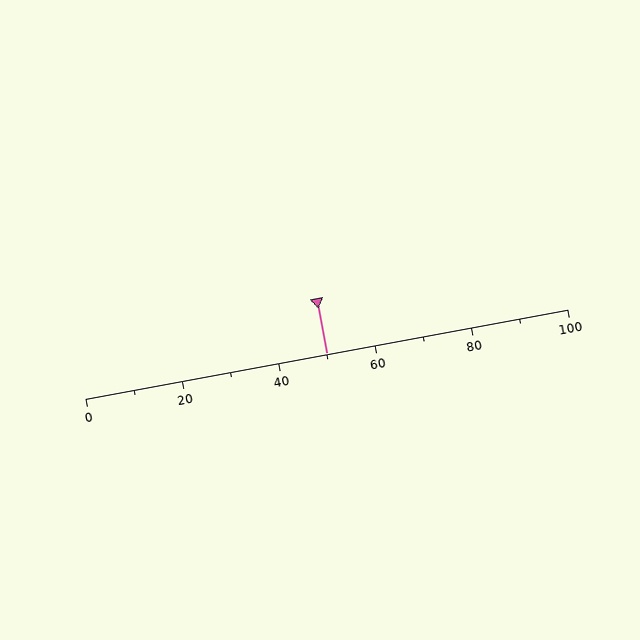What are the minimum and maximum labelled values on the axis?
The axis runs from 0 to 100.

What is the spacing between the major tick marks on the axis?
The major ticks are spaced 20 apart.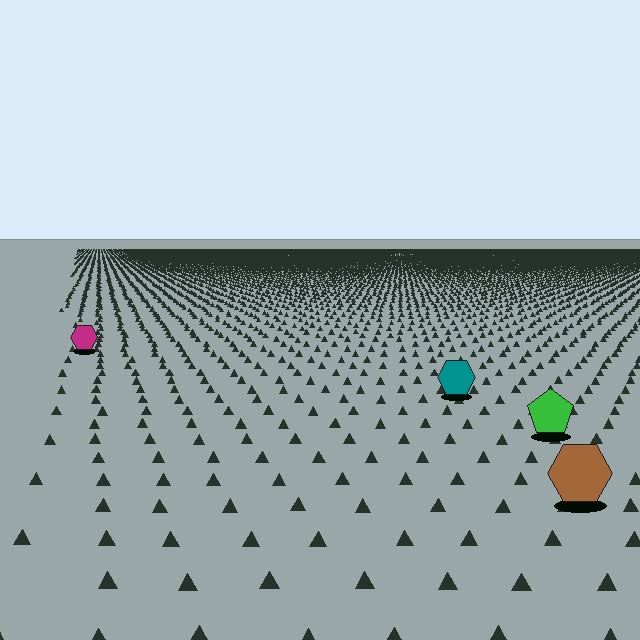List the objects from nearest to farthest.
From nearest to farthest: the brown hexagon, the green pentagon, the teal hexagon, the magenta hexagon.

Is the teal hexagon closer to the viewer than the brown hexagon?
No. The brown hexagon is closer — you can tell from the texture gradient: the ground texture is coarser near it.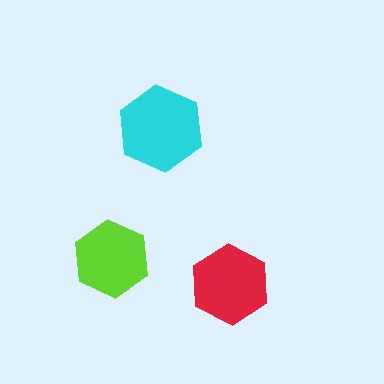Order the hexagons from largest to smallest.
the cyan one, the red one, the lime one.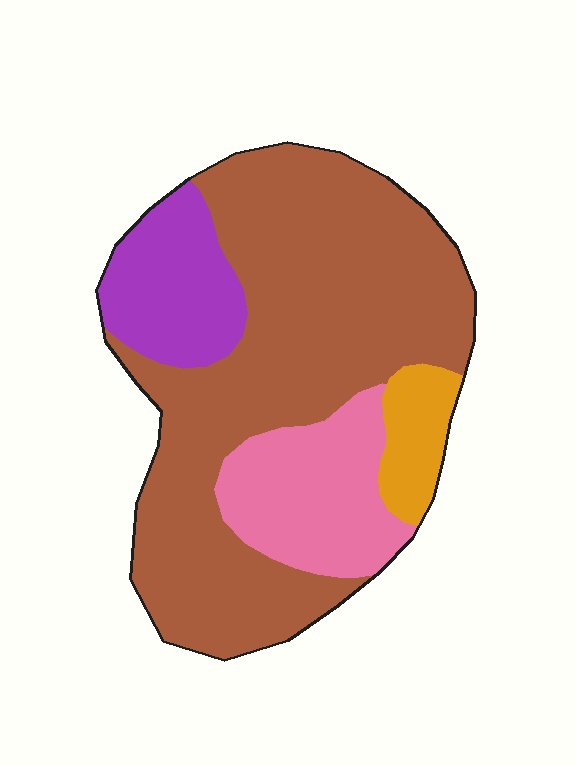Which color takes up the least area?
Orange, at roughly 5%.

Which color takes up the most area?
Brown, at roughly 65%.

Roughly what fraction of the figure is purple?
Purple takes up less than a sixth of the figure.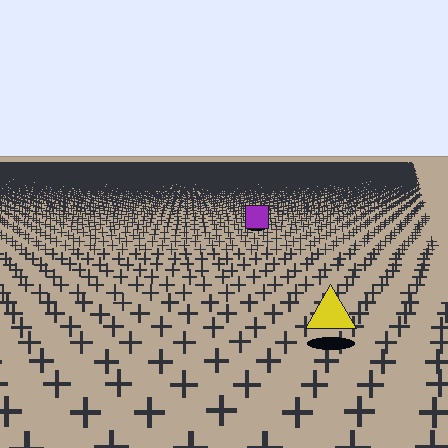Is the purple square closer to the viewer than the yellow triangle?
No. The yellow triangle is closer — you can tell from the texture gradient: the ground texture is coarser near it.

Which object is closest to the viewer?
The yellow triangle is closest. The texture marks near it are larger and more spread out.